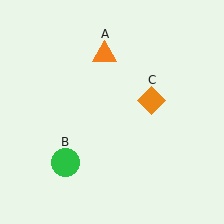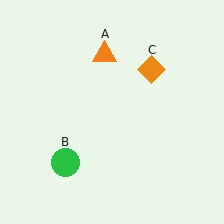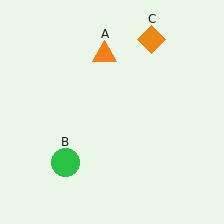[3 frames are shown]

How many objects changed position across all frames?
1 object changed position: orange diamond (object C).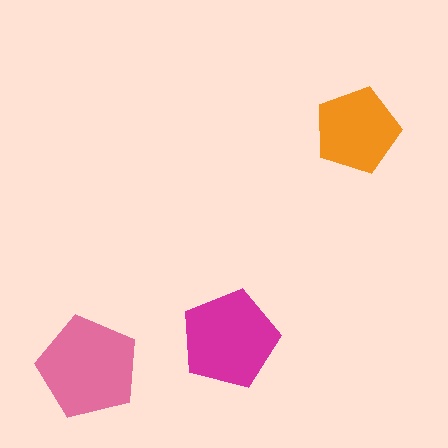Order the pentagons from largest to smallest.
the pink one, the magenta one, the orange one.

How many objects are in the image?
There are 3 objects in the image.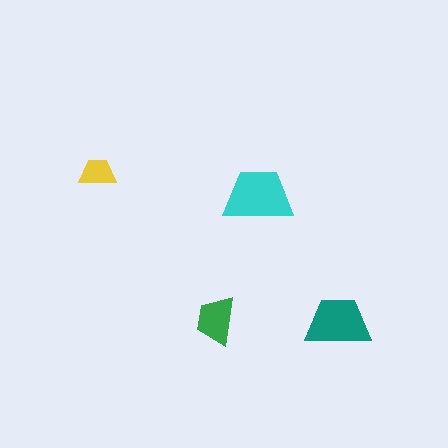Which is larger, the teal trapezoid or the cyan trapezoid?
The cyan one.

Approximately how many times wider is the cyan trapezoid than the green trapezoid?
About 1.5 times wider.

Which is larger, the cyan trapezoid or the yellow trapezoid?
The cyan one.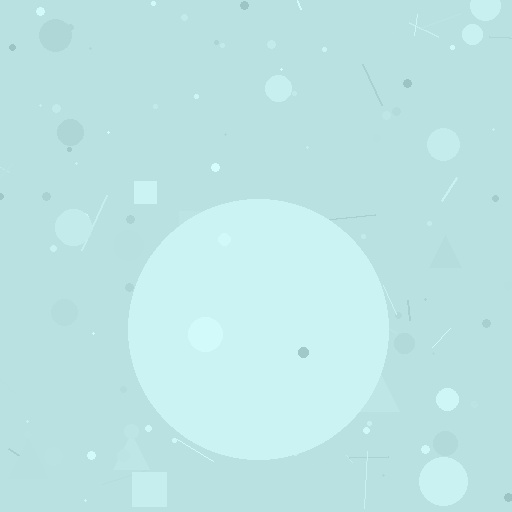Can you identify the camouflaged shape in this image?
The camouflaged shape is a circle.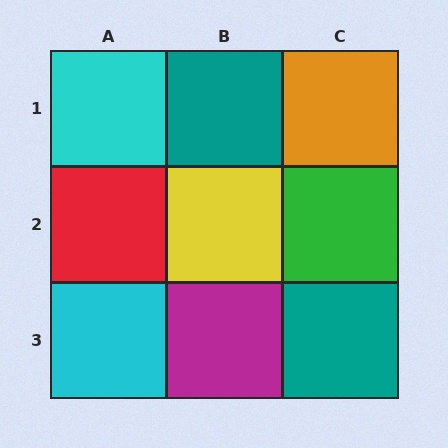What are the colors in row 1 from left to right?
Cyan, teal, orange.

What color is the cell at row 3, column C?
Teal.